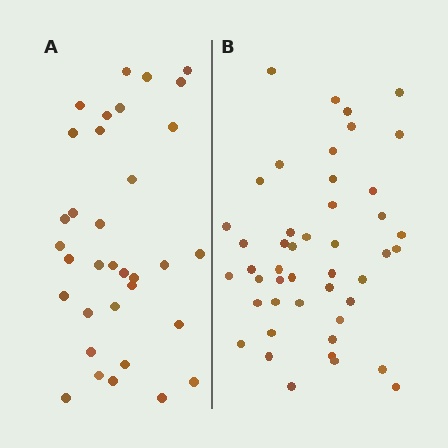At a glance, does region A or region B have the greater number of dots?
Region B (the right region) has more dots.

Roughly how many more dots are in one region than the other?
Region B has roughly 12 or so more dots than region A.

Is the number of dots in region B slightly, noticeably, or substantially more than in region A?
Region B has noticeably more, but not dramatically so. The ratio is roughly 1.4 to 1.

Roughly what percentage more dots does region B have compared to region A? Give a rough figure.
About 35% more.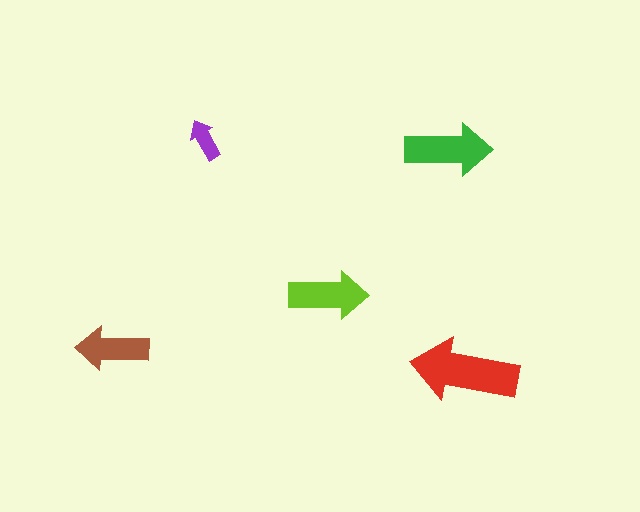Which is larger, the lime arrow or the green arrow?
The green one.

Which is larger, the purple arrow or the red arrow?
The red one.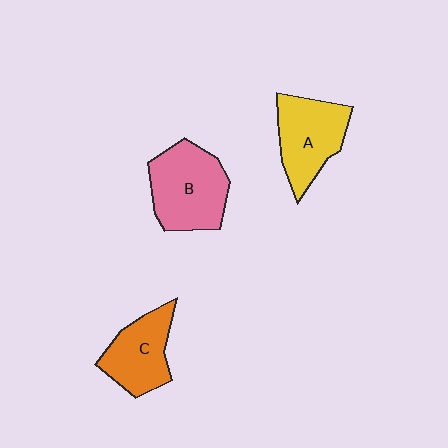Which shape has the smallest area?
Shape C (orange).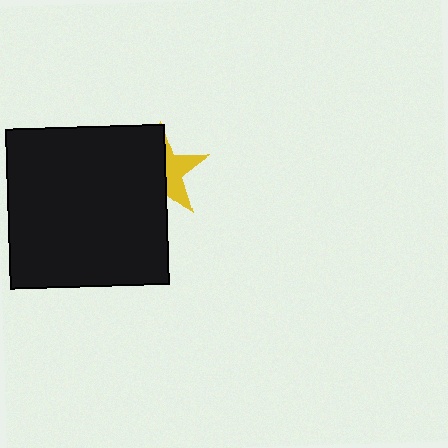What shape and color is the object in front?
The object in front is a black square.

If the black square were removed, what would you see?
You would see the complete yellow star.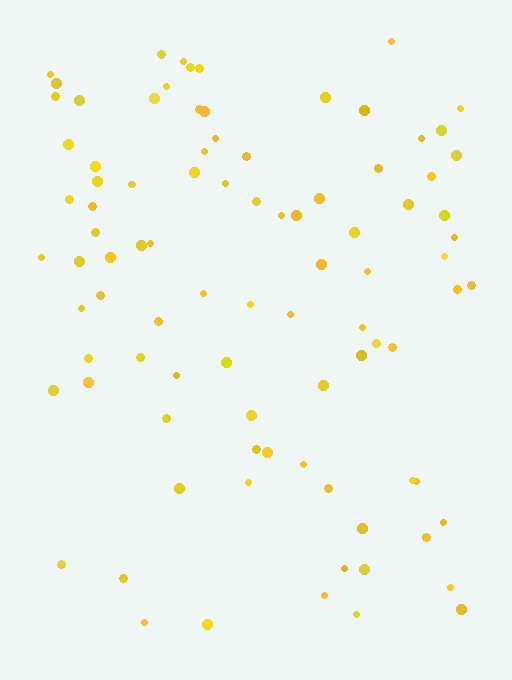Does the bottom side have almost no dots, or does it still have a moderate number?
Still a moderate number, just noticeably fewer than the top.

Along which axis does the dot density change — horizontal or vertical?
Vertical.